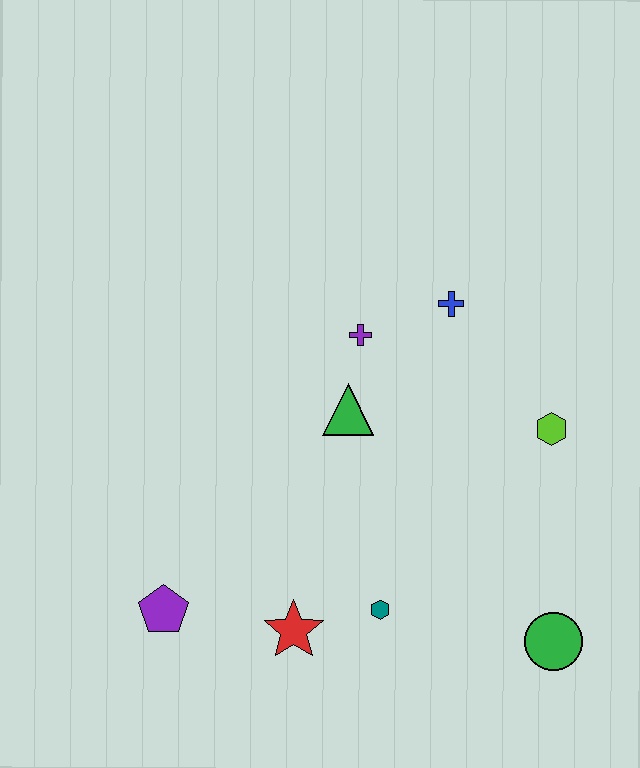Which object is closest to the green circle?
The teal hexagon is closest to the green circle.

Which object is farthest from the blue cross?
The purple pentagon is farthest from the blue cross.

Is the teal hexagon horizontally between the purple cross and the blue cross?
Yes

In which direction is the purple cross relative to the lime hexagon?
The purple cross is to the left of the lime hexagon.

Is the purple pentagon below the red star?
No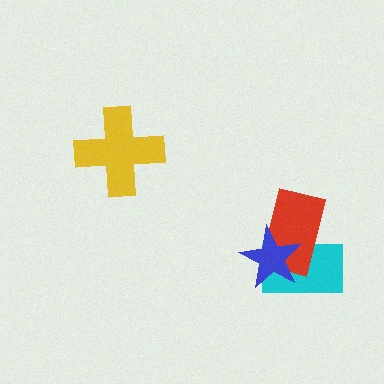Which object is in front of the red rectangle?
The blue star is in front of the red rectangle.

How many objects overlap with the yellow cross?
0 objects overlap with the yellow cross.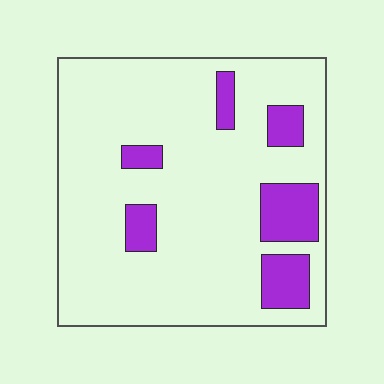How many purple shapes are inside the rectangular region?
6.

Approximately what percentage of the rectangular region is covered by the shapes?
Approximately 15%.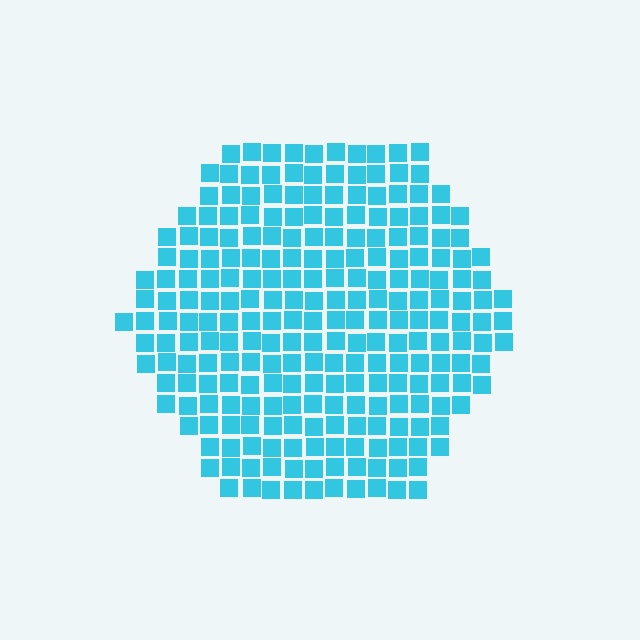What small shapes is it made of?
It is made of small squares.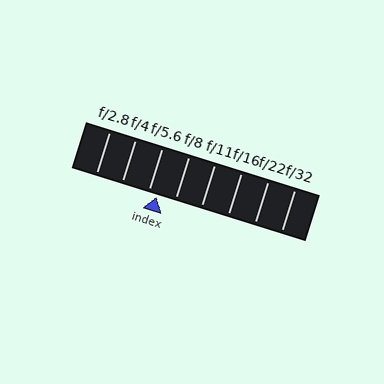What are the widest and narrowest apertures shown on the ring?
The widest aperture shown is f/2.8 and the narrowest is f/32.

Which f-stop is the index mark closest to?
The index mark is closest to f/5.6.